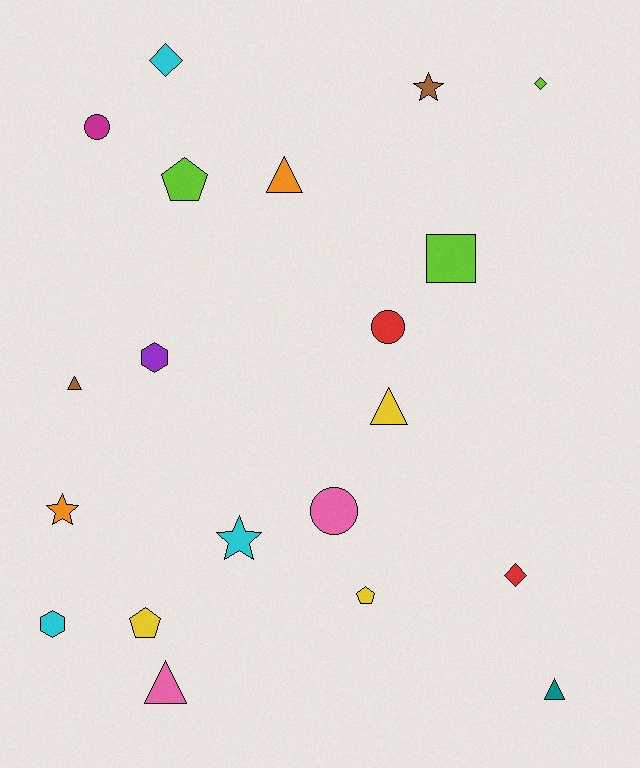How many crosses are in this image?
There are no crosses.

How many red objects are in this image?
There are 2 red objects.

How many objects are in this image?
There are 20 objects.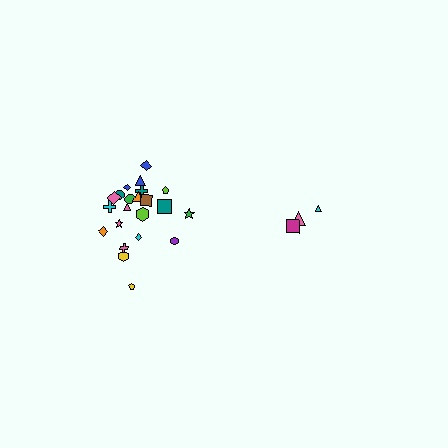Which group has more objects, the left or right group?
The left group.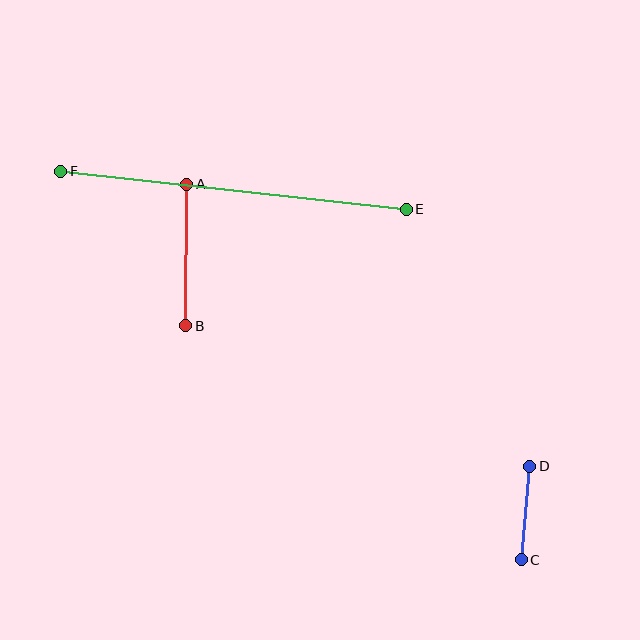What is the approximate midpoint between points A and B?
The midpoint is at approximately (186, 255) pixels.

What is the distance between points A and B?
The distance is approximately 141 pixels.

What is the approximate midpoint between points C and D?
The midpoint is at approximately (526, 513) pixels.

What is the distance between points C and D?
The distance is approximately 94 pixels.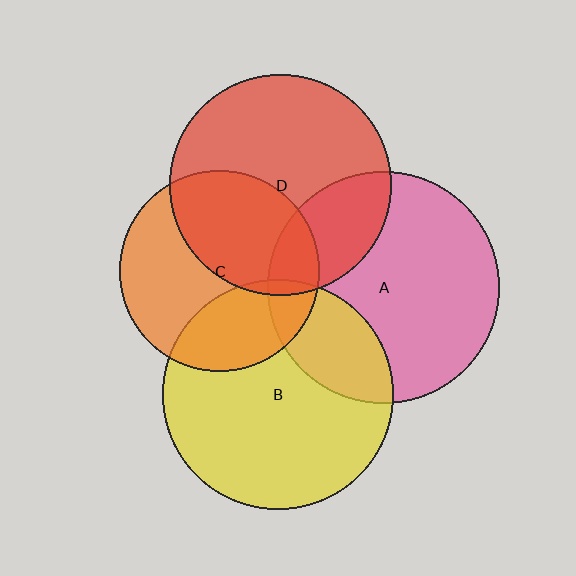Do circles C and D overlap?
Yes.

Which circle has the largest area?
Circle A (pink).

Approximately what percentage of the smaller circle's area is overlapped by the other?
Approximately 45%.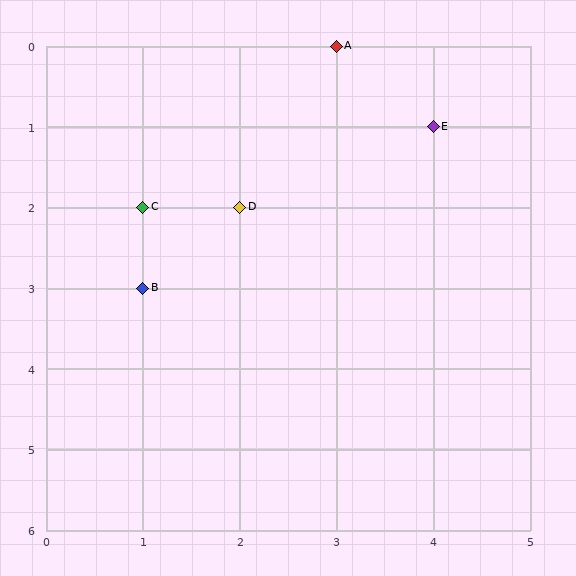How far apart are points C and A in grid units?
Points C and A are 2 columns and 2 rows apart (about 2.8 grid units diagonally).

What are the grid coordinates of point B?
Point B is at grid coordinates (1, 3).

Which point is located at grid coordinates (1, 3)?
Point B is at (1, 3).